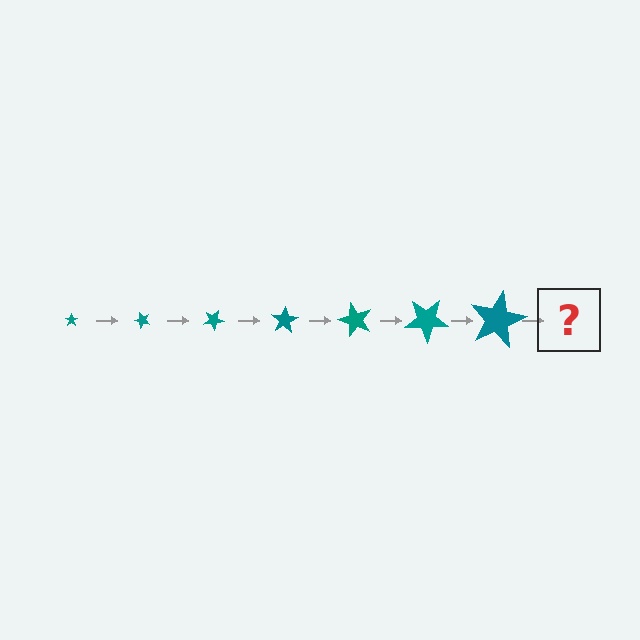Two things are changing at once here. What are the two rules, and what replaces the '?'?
The two rules are that the star grows larger each step and it rotates 50 degrees each step. The '?' should be a star, larger than the previous one and rotated 350 degrees from the start.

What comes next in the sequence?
The next element should be a star, larger than the previous one and rotated 350 degrees from the start.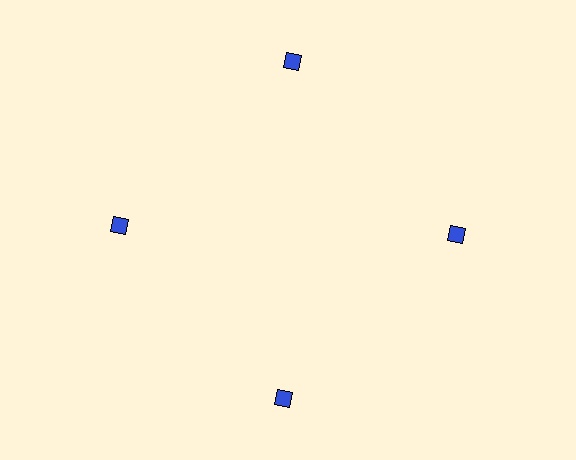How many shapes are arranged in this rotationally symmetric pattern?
There are 4 shapes, arranged in 4 groups of 1.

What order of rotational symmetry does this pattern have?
This pattern has 4-fold rotational symmetry.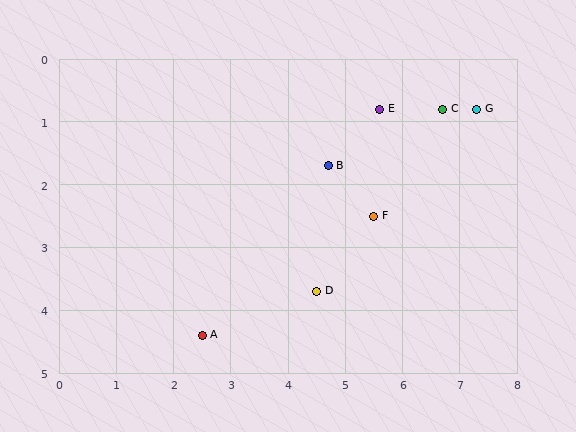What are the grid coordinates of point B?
Point B is at approximately (4.7, 1.7).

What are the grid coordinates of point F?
Point F is at approximately (5.5, 2.5).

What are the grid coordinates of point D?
Point D is at approximately (4.5, 3.7).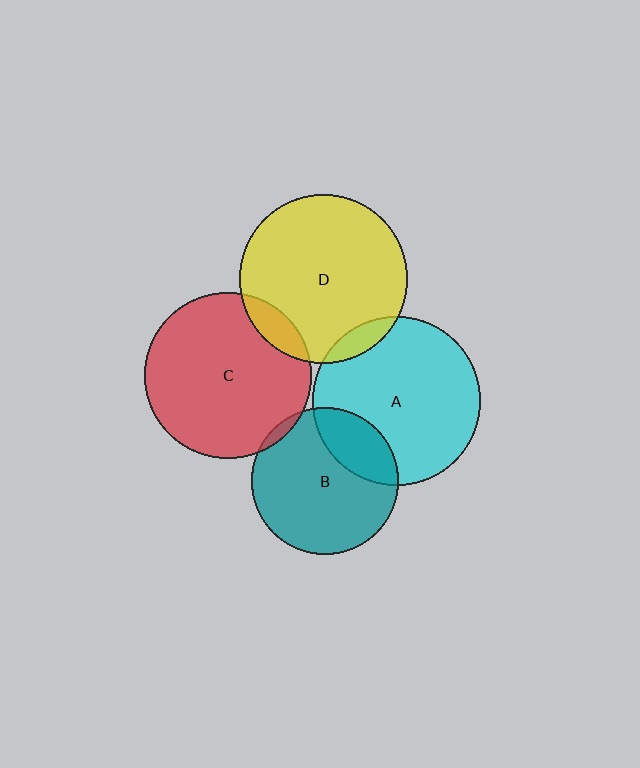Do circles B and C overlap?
Yes.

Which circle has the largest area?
Circle D (yellow).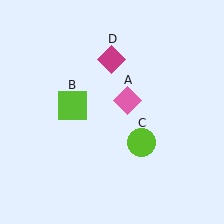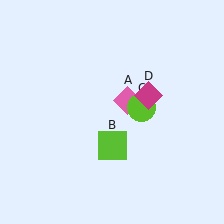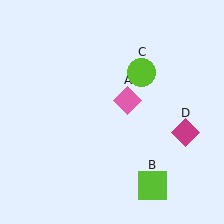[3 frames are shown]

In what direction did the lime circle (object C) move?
The lime circle (object C) moved up.